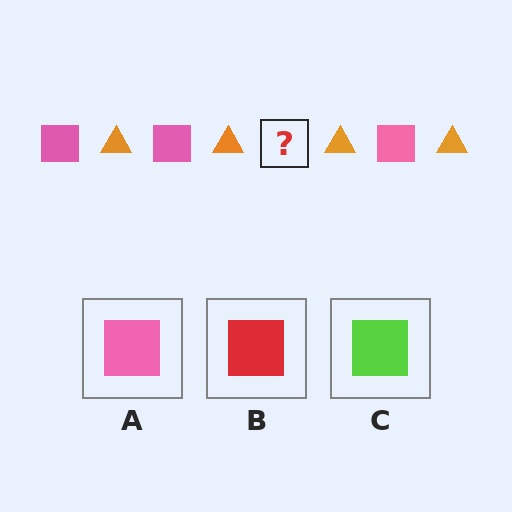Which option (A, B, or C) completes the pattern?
A.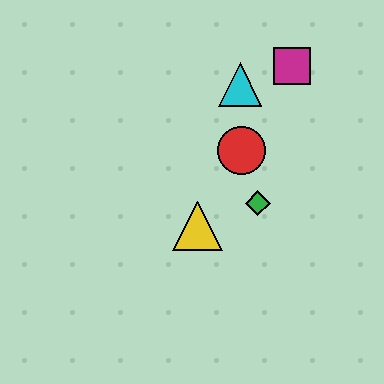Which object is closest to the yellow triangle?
The green diamond is closest to the yellow triangle.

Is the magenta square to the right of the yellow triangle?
Yes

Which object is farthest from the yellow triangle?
The magenta square is farthest from the yellow triangle.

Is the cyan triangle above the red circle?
Yes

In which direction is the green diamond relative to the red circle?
The green diamond is below the red circle.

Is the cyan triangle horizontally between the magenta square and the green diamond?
No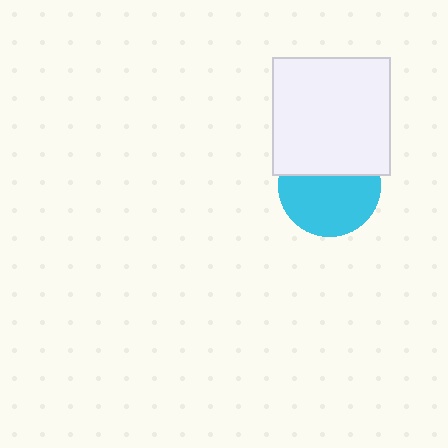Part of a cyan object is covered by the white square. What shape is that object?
It is a circle.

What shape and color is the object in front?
The object in front is a white square.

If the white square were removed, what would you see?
You would see the complete cyan circle.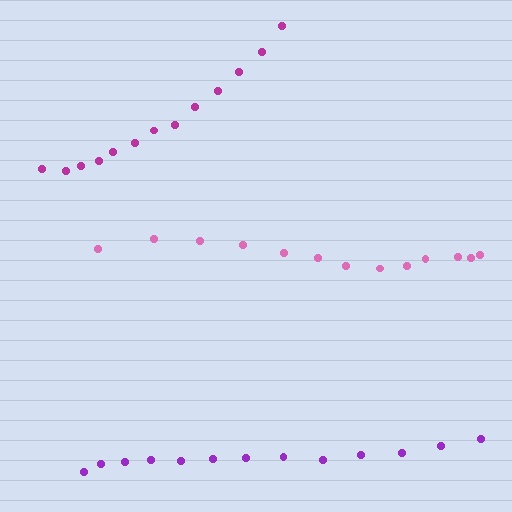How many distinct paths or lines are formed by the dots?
There are 3 distinct paths.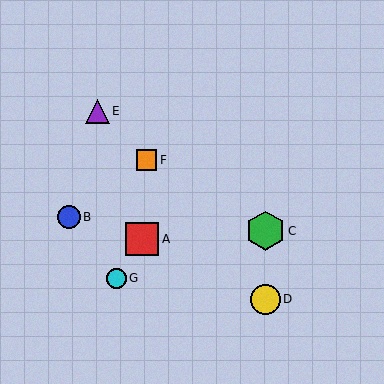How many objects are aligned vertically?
2 objects (C, D) are aligned vertically.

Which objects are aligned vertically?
Objects C, D are aligned vertically.